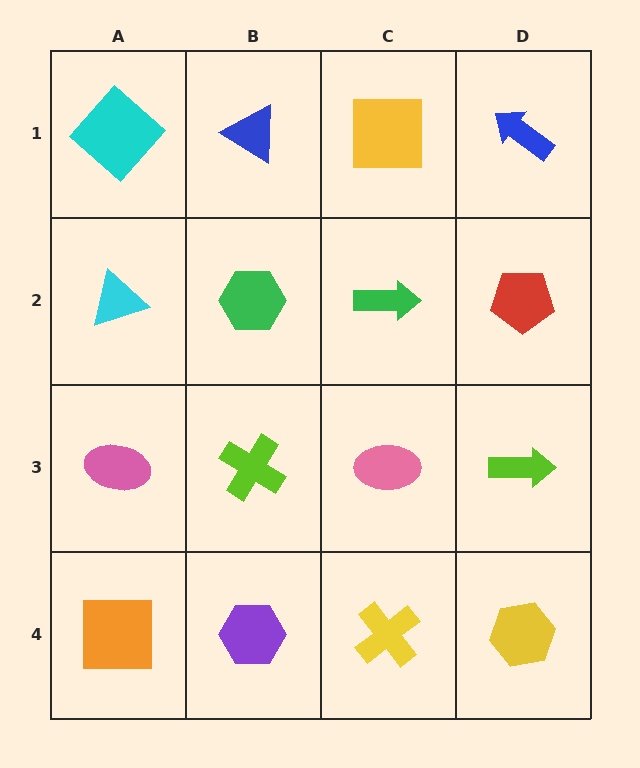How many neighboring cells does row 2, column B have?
4.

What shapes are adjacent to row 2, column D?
A blue arrow (row 1, column D), a lime arrow (row 3, column D), a green arrow (row 2, column C).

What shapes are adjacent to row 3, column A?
A cyan triangle (row 2, column A), an orange square (row 4, column A), a lime cross (row 3, column B).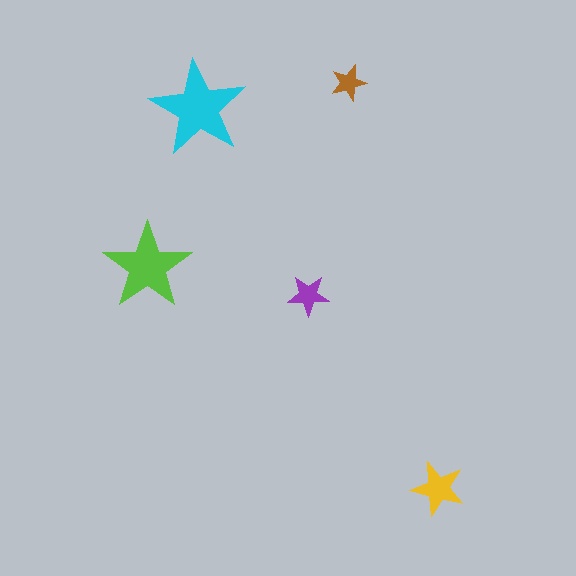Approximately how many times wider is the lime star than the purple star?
About 2 times wider.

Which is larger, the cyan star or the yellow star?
The cyan one.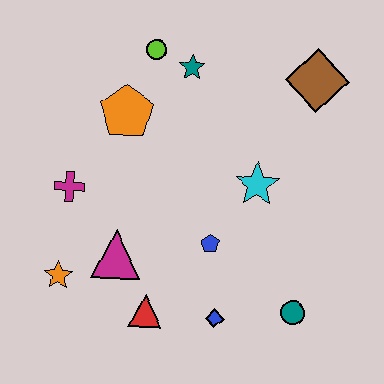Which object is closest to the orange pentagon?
The lime circle is closest to the orange pentagon.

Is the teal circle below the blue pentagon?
Yes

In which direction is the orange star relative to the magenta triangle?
The orange star is to the left of the magenta triangle.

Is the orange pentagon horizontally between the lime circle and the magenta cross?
Yes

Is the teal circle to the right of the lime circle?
Yes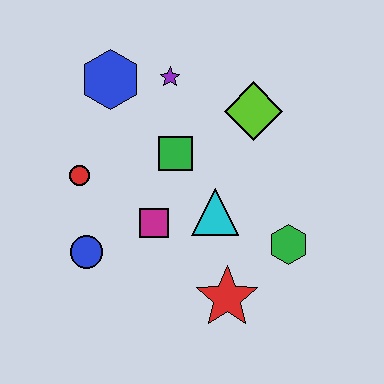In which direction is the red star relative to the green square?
The red star is below the green square.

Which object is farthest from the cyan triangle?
The blue hexagon is farthest from the cyan triangle.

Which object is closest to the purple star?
The blue hexagon is closest to the purple star.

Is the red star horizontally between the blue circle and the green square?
No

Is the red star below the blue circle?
Yes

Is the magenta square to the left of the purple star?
Yes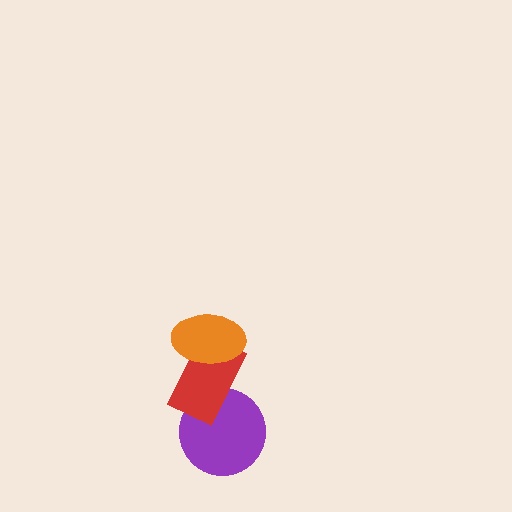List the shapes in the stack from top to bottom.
From top to bottom: the orange ellipse, the red rectangle, the purple circle.